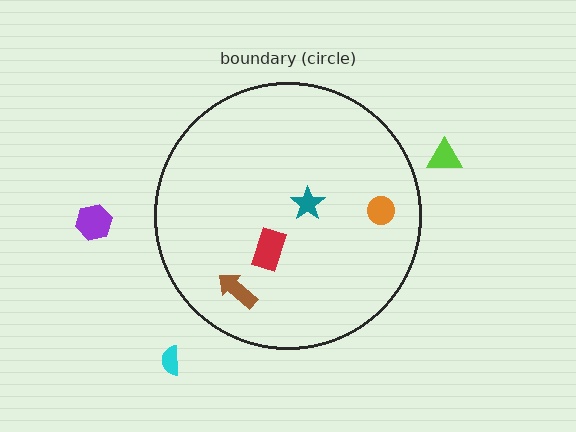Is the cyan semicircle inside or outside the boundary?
Outside.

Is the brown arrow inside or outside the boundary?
Inside.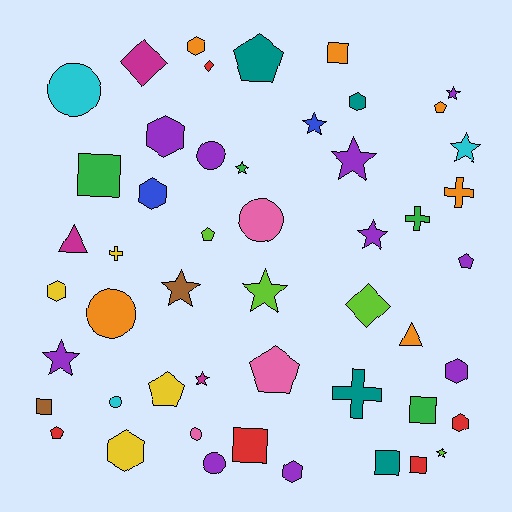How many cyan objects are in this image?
There are 3 cyan objects.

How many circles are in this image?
There are 7 circles.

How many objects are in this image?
There are 50 objects.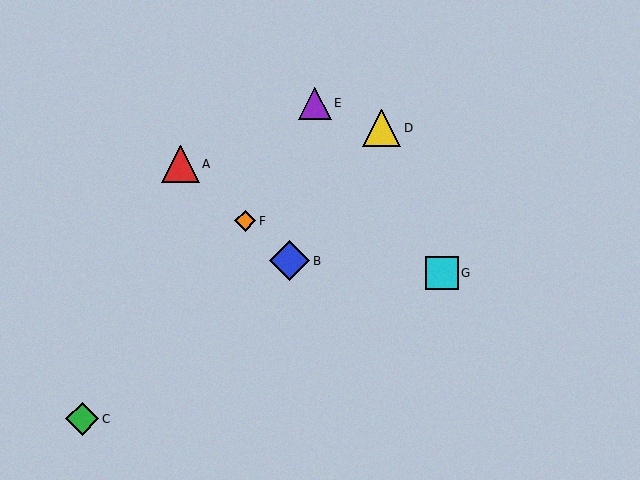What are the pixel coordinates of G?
Object G is at (442, 273).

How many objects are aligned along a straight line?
3 objects (A, B, F) are aligned along a straight line.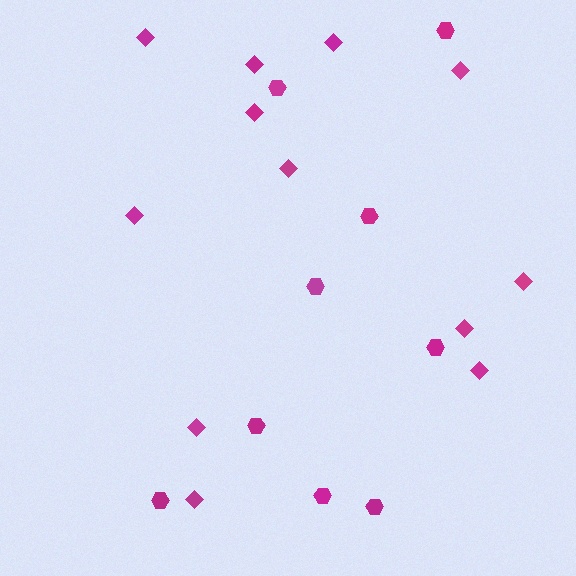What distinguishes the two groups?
There are 2 groups: one group of diamonds (12) and one group of hexagons (9).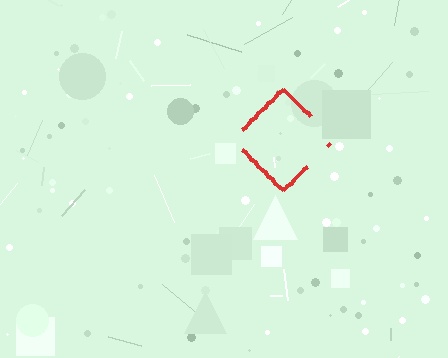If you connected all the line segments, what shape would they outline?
They would outline a diamond.